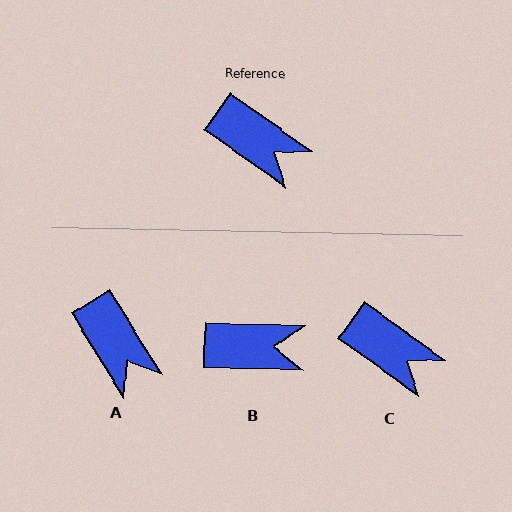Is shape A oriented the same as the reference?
No, it is off by about 23 degrees.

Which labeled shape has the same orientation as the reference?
C.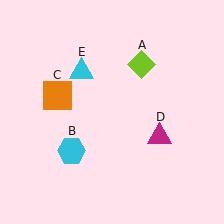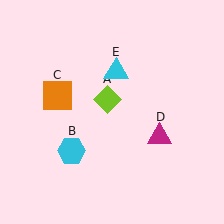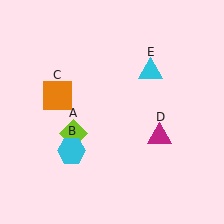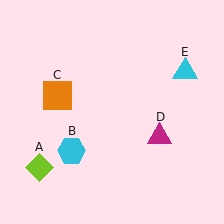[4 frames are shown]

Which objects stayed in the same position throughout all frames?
Cyan hexagon (object B) and orange square (object C) and magenta triangle (object D) remained stationary.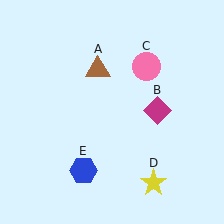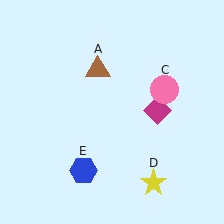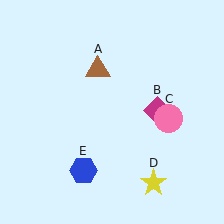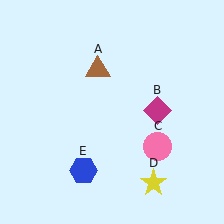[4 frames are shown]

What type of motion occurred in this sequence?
The pink circle (object C) rotated clockwise around the center of the scene.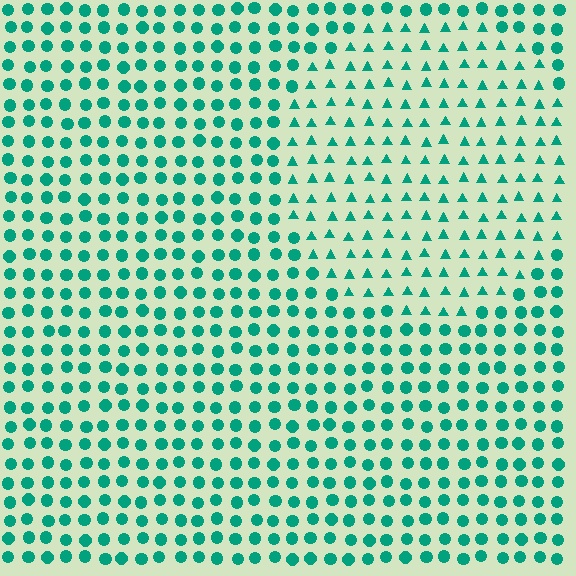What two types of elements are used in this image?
The image uses triangles inside the circle region and circles outside it.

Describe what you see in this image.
The image is filled with small teal elements arranged in a uniform grid. A circle-shaped region contains triangles, while the surrounding area contains circles. The boundary is defined purely by the change in element shape.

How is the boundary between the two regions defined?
The boundary is defined by a change in element shape: triangles inside vs. circles outside. All elements share the same color and spacing.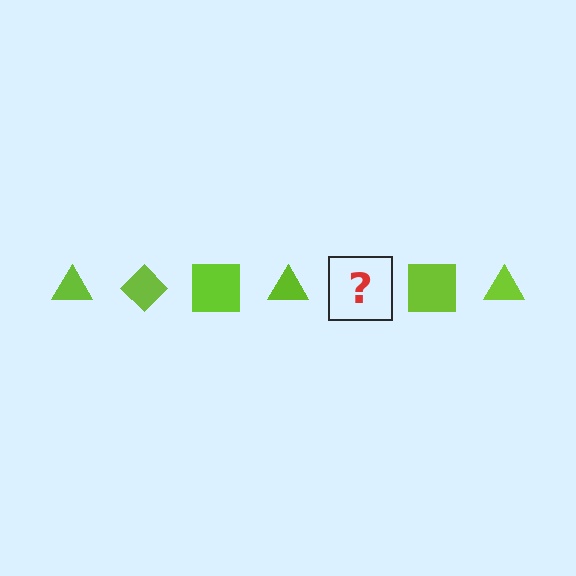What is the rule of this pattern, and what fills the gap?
The rule is that the pattern cycles through triangle, diamond, square shapes in lime. The gap should be filled with a lime diamond.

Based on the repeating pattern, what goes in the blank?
The blank should be a lime diamond.